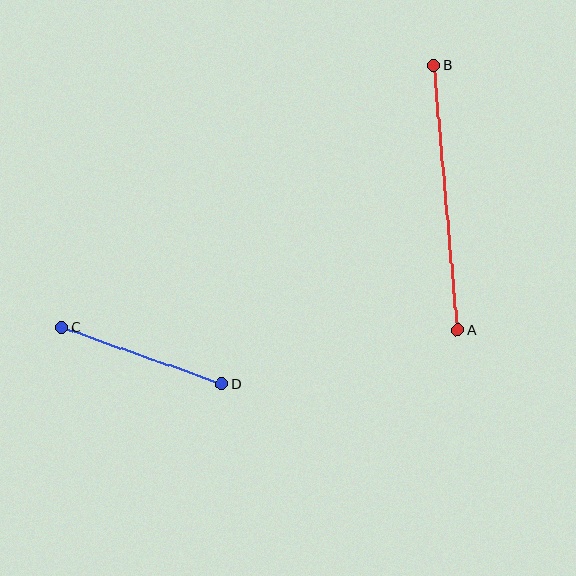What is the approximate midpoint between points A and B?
The midpoint is at approximately (446, 198) pixels.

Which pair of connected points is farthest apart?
Points A and B are farthest apart.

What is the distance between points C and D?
The distance is approximately 170 pixels.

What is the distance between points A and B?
The distance is approximately 266 pixels.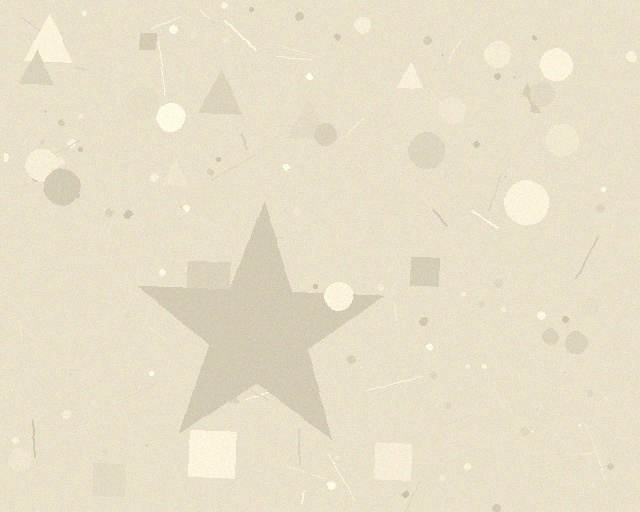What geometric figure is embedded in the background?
A star is embedded in the background.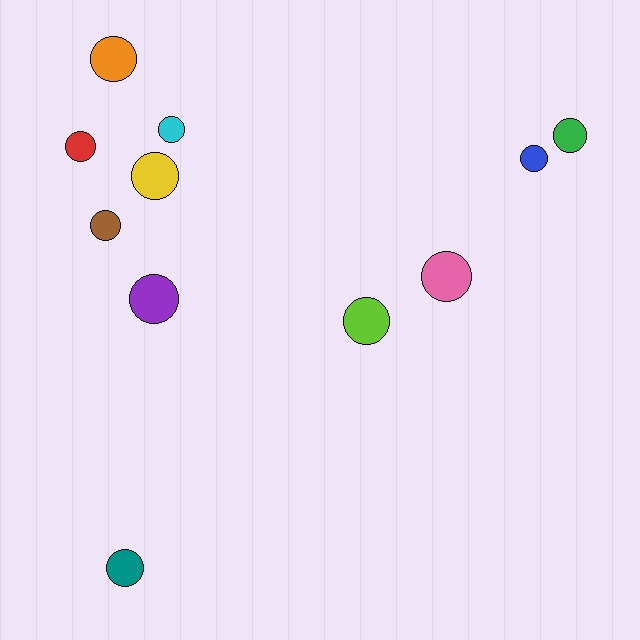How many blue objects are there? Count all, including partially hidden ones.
There is 1 blue object.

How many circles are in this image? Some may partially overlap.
There are 11 circles.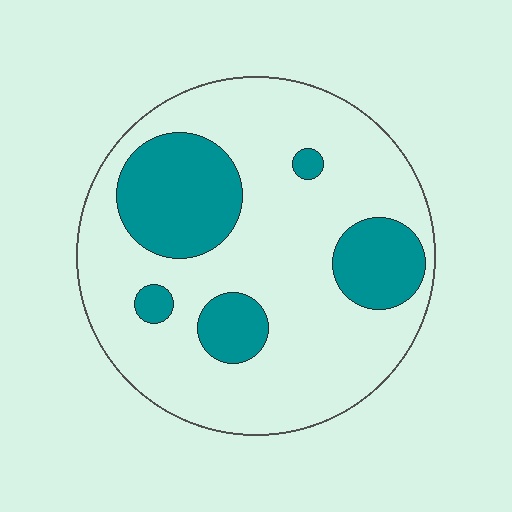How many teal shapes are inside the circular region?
5.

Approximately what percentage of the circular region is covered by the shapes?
Approximately 25%.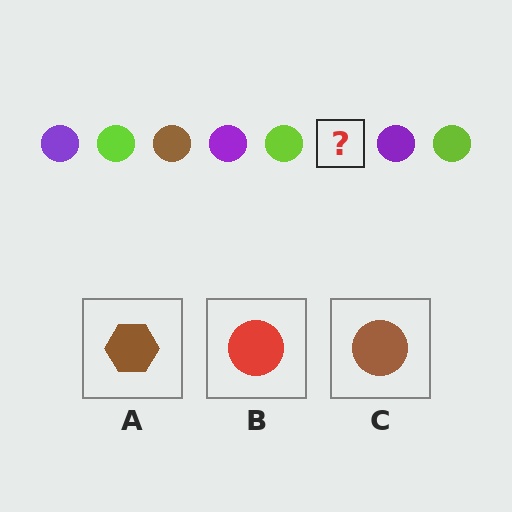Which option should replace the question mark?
Option C.